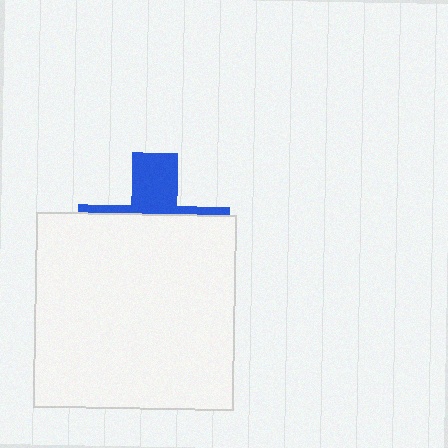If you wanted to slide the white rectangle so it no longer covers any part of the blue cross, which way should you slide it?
Slide it down — that is the most direct way to separate the two shapes.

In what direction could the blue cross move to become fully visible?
The blue cross could move up. That would shift it out from behind the white rectangle entirely.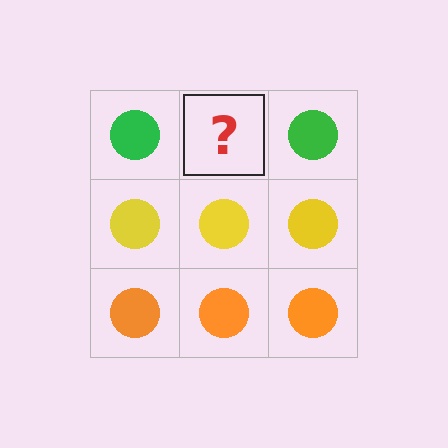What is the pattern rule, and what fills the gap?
The rule is that each row has a consistent color. The gap should be filled with a green circle.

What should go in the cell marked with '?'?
The missing cell should contain a green circle.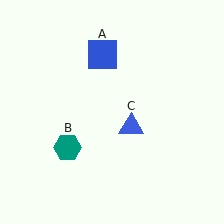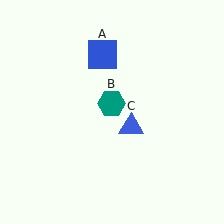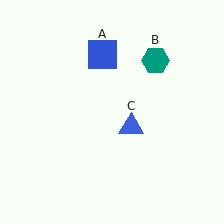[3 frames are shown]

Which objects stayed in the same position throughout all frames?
Blue square (object A) and blue triangle (object C) remained stationary.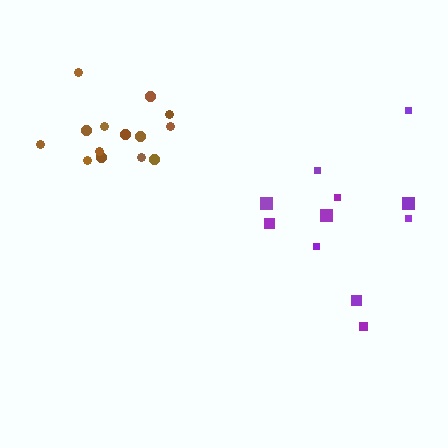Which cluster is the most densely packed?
Brown.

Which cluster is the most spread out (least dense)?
Purple.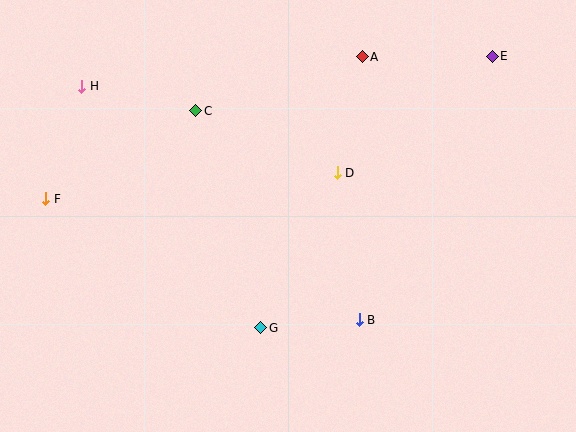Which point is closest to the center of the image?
Point D at (337, 173) is closest to the center.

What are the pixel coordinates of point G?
Point G is at (261, 328).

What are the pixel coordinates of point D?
Point D is at (337, 173).